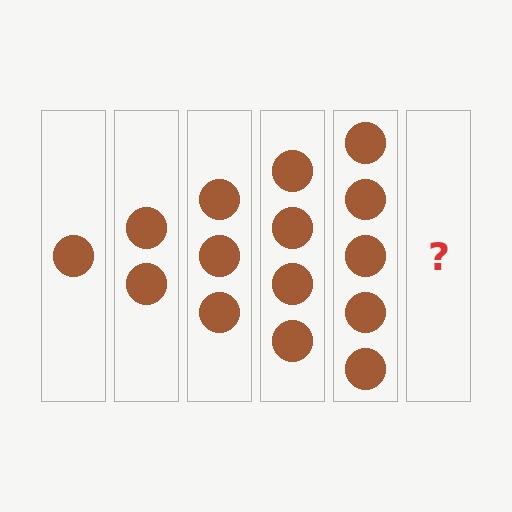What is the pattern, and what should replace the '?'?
The pattern is that each step adds one more circle. The '?' should be 6 circles.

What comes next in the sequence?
The next element should be 6 circles.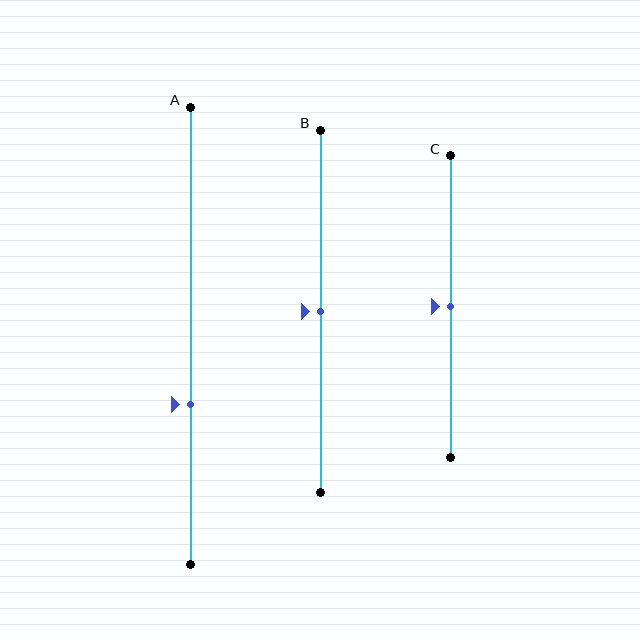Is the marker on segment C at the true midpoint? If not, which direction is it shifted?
Yes, the marker on segment C is at the true midpoint.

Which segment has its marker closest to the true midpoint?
Segment B has its marker closest to the true midpoint.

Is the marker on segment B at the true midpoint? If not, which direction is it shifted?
Yes, the marker on segment B is at the true midpoint.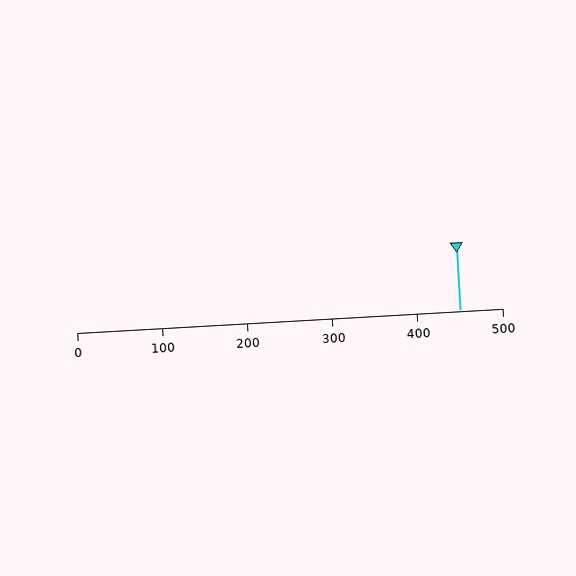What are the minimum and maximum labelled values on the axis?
The axis runs from 0 to 500.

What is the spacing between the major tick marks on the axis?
The major ticks are spaced 100 apart.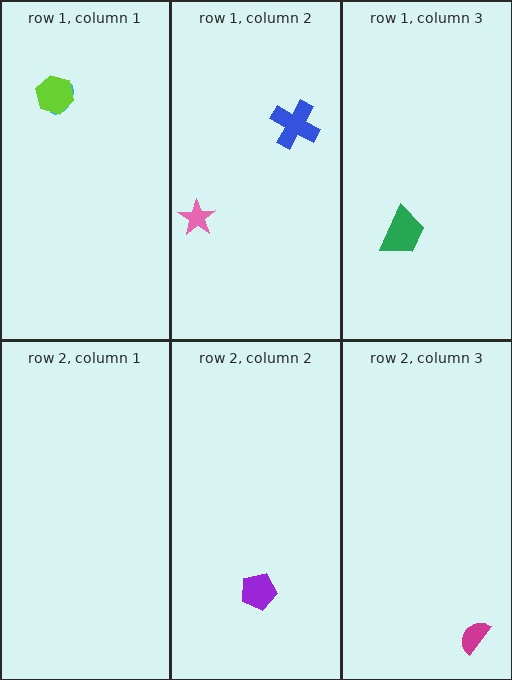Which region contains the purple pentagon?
The row 2, column 2 region.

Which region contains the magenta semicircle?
The row 2, column 3 region.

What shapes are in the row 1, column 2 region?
The blue cross, the pink star.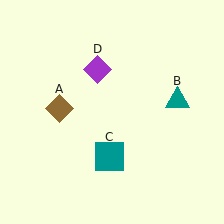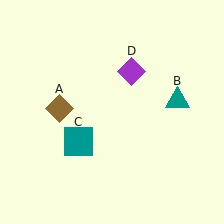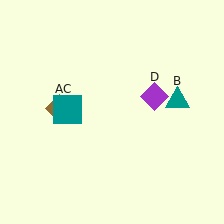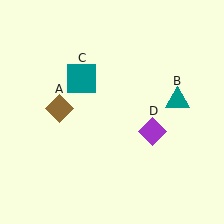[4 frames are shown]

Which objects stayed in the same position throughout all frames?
Brown diamond (object A) and teal triangle (object B) remained stationary.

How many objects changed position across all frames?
2 objects changed position: teal square (object C), purple diamond (object D).